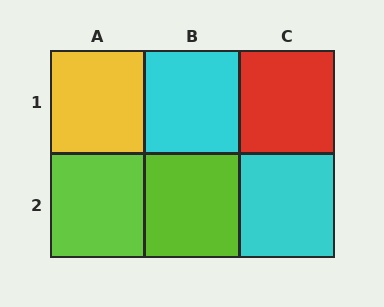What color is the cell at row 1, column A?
Yellow.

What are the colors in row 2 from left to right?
Lime, lime, cyan.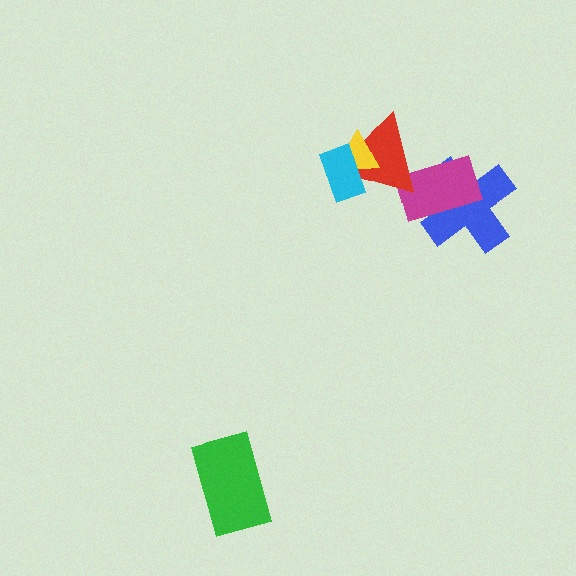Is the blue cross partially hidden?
Yes, it is partially covered by another shape.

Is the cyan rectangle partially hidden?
No, no other shape covers it.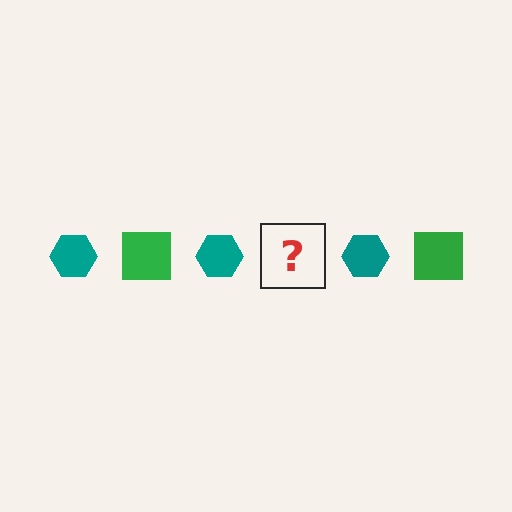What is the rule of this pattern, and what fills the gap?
The rule is that the pattern alternates between teal hexagon and green square. The gap should be filled with a green square.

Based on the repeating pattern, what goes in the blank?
The blank should be a green square.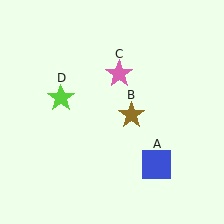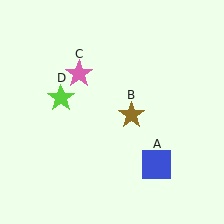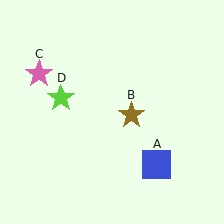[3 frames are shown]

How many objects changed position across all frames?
1 object changed position: pink star (object C).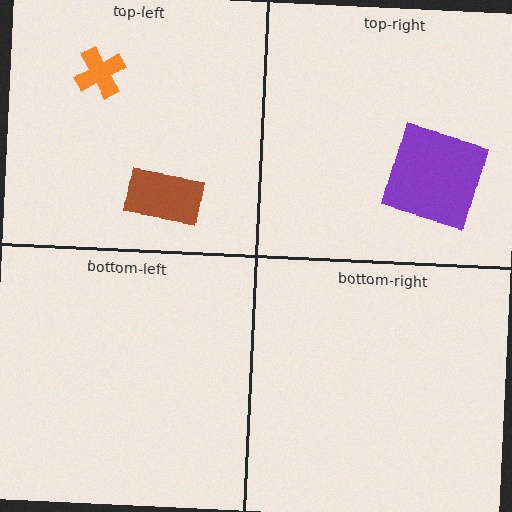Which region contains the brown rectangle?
The top-left region.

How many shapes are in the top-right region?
2.